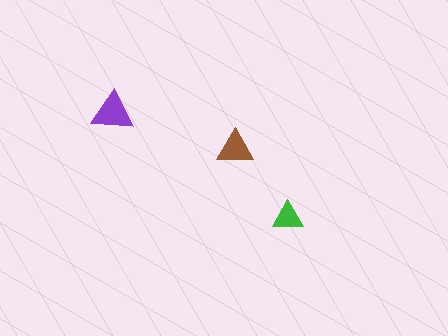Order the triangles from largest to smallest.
the purple one, the brown one, the green one.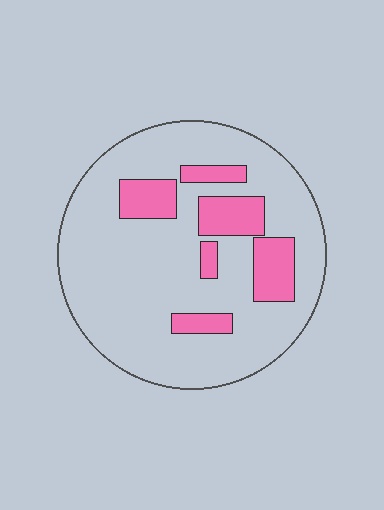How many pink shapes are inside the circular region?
6.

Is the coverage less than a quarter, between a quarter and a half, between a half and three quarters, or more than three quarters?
Less than a quarter.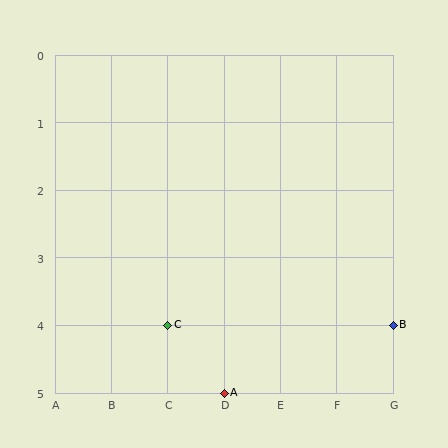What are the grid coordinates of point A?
Point A is at grid coordinates (D, 5).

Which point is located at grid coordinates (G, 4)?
Point B is at (G, 4).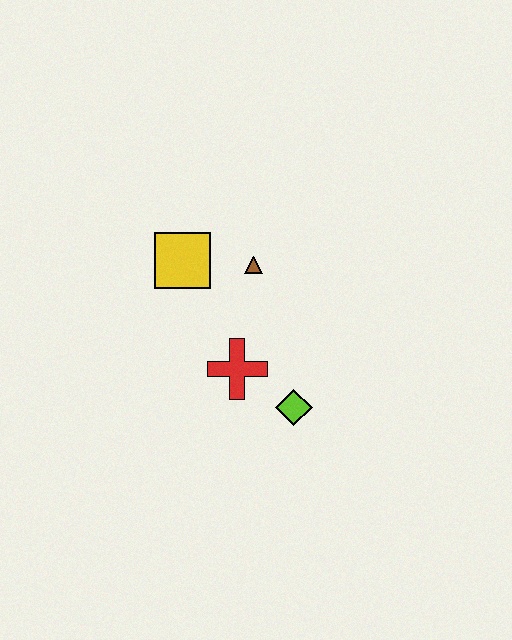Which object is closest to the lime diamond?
The red cross is closest to the lime diamond.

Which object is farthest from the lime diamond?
The yellow square is farthest from the lime diamond.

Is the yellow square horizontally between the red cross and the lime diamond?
No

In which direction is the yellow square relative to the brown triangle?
The yellow square is to the left of the brown triangle.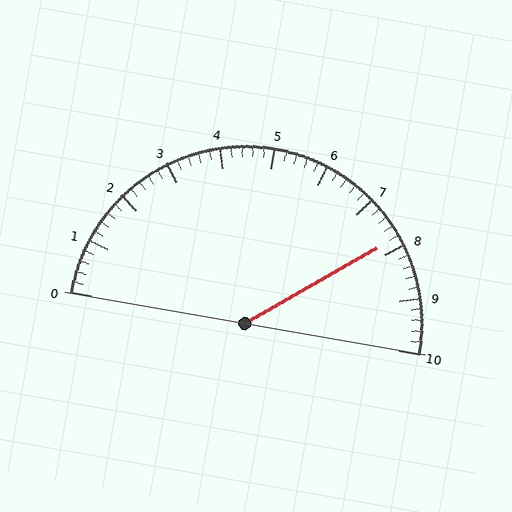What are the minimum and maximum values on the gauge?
The gauge ranges from 0 to 10.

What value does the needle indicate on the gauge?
The needle indicates approximately 7.8.